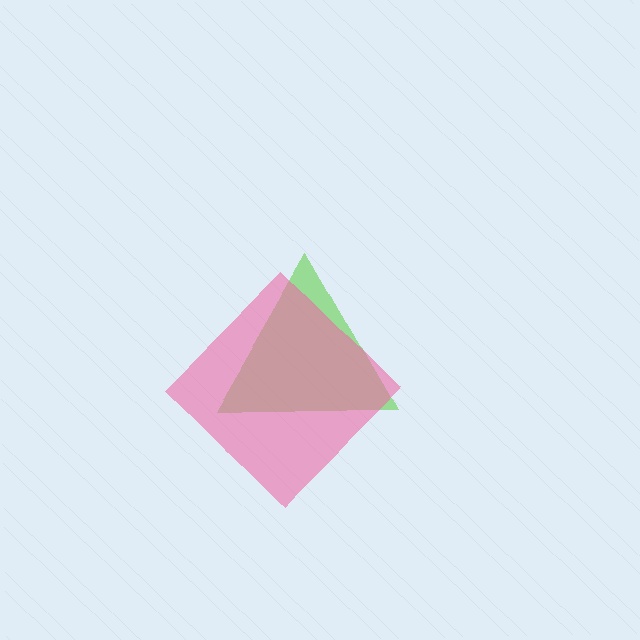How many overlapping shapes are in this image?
There are 2 overlapping shapes in the image.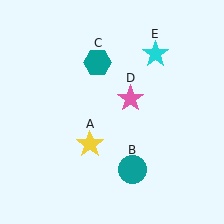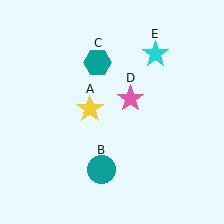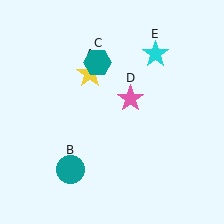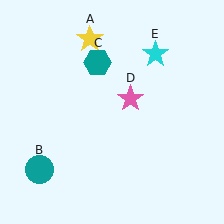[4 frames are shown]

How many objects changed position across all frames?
2 objects changed position: yellow star (object A), teal circle (object B).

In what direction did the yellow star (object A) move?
The yellow star (object A) moved up.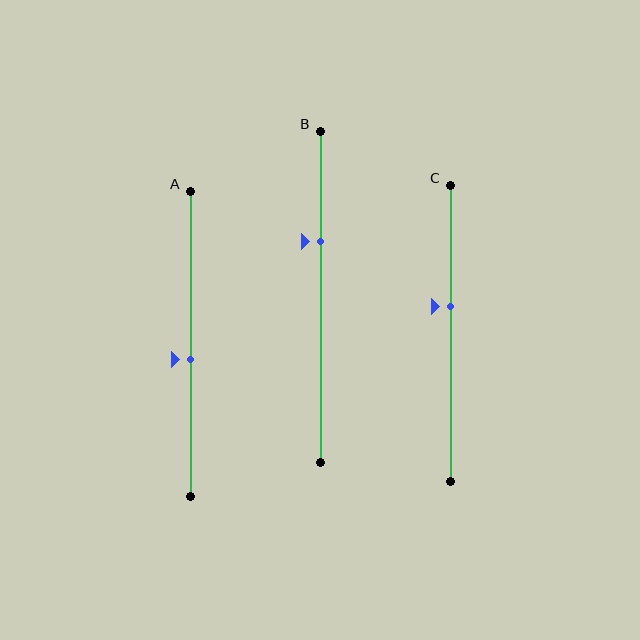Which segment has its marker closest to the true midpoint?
Segment A has its marker closest to the true midpoint.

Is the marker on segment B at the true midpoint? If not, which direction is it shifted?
No, the marker on segment B is shifted upward by about 17% of the segment length.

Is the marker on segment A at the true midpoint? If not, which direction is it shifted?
No, the marker on segment A is shifted downward by about 5% of the segment length.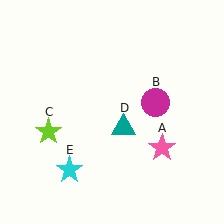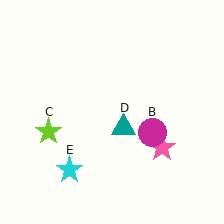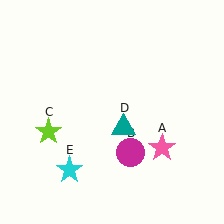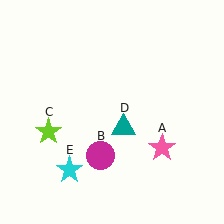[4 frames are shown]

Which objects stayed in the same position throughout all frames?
Pink star (object A) and lime star (object C) and teal triangle (object D) and cyan star (object E) remained stationary.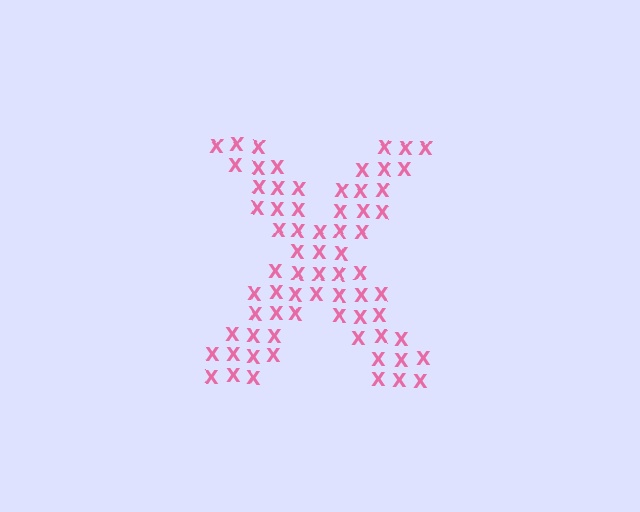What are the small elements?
The small elements are letter X's.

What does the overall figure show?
The overall figure shows the letter X.